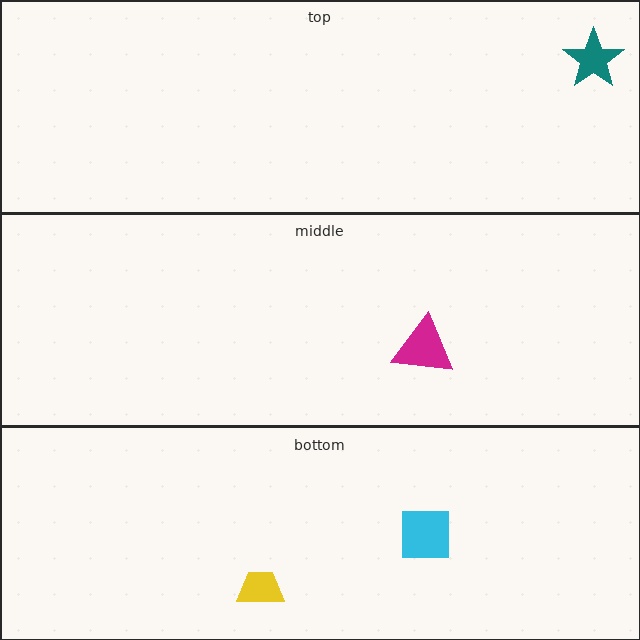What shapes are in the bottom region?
The cyan square, the yellow trapezoid.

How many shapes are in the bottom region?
2.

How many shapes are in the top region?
1.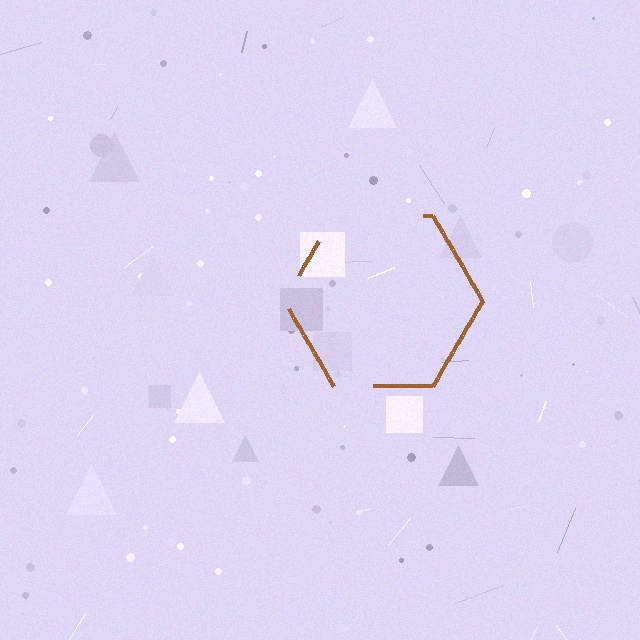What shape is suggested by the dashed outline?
The dashed outline suggests a hexagon.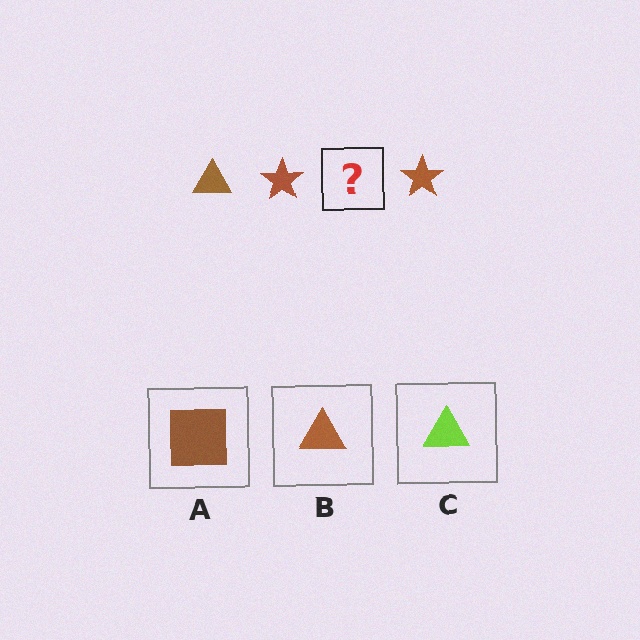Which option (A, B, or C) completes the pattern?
B.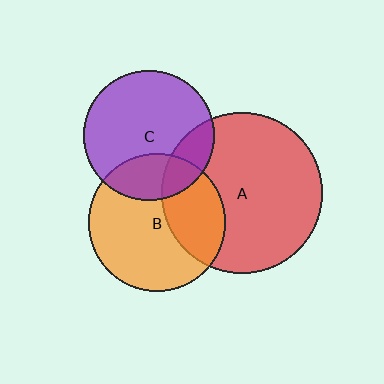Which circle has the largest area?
Circle A (red).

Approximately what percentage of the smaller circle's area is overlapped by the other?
Approximately 20%.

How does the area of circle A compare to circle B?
Approximately 1.4 times.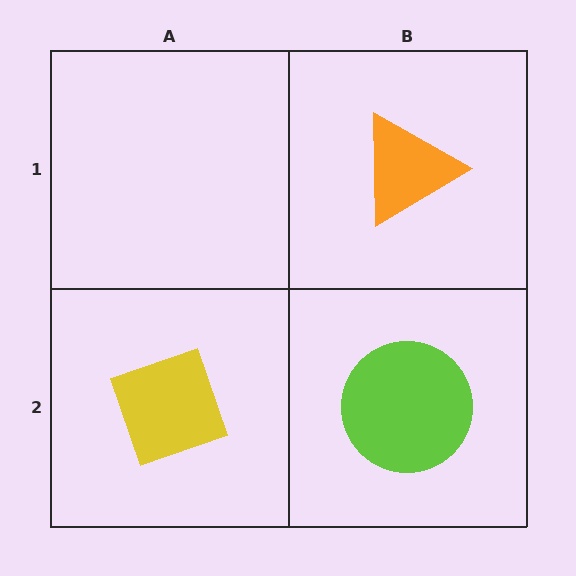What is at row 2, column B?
A lime circle.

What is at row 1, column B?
An orange triangle.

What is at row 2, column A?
A yellow diamond.